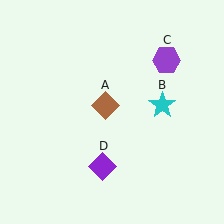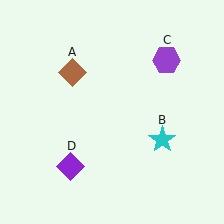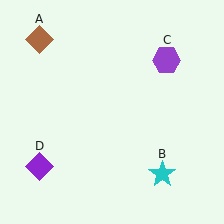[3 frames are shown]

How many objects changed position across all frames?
3 objects changed position: brown diamond (object A), cyan star (object B), purple diamond (object D).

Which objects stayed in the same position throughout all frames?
Purple hexagon (object C) remained stationary.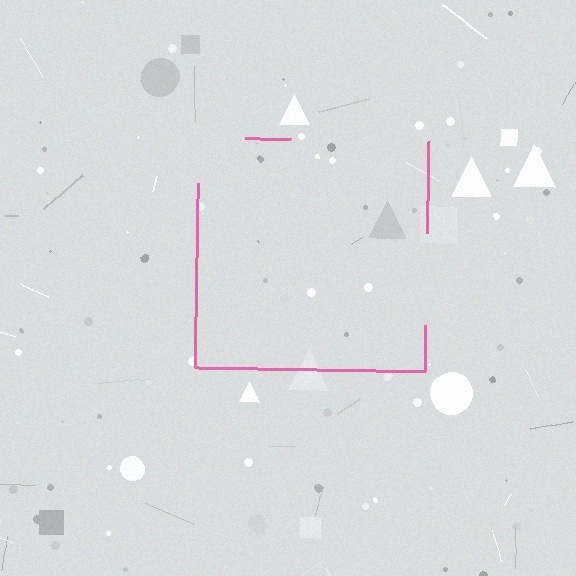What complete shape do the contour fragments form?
The contour fragments form a square.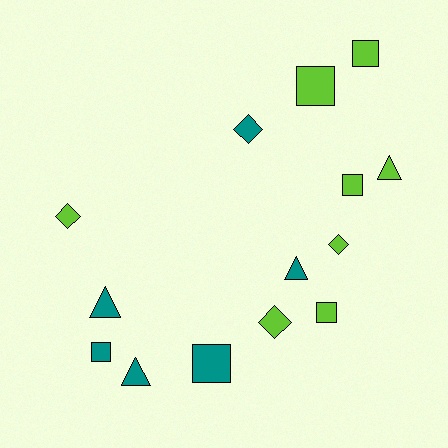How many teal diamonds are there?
There is 1 teal diamond.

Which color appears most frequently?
Lime, with 8 objects.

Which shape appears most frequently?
Square, with 6 objects.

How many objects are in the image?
There are 14 objects.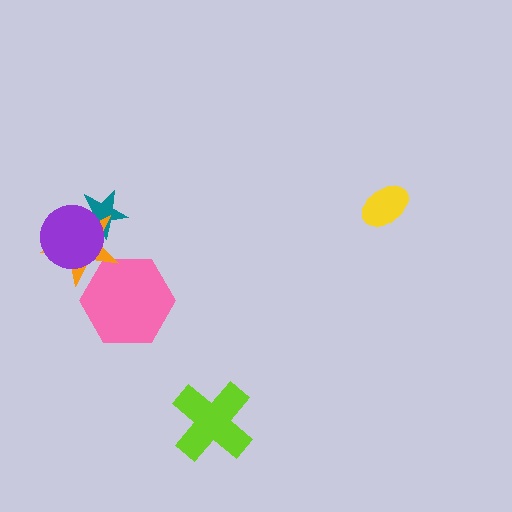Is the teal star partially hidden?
Yes, it is partially covered by another shape.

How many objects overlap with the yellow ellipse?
0 objects overlap with the yellow ellipse.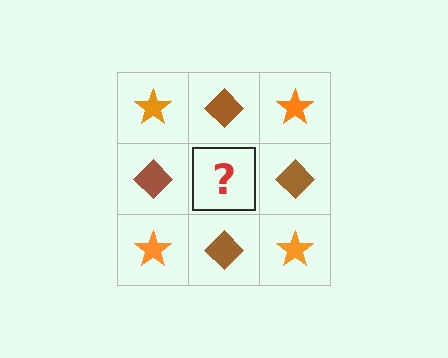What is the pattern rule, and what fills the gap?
The rule is that it alternates orange star and brown diamond in a checkerboard pattern. The gap should be filled with an orange star.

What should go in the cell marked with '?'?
The missing cell should contain an orange star.